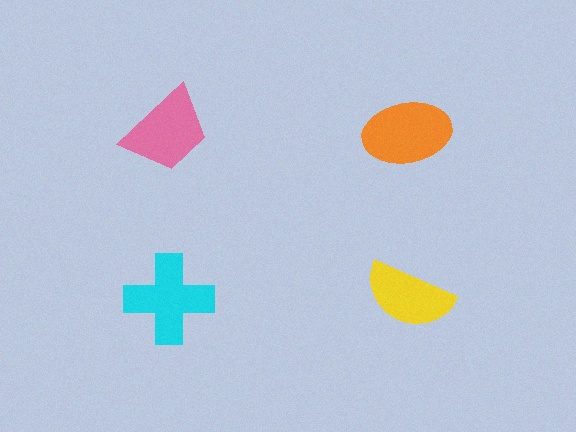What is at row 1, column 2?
An orange ellipse.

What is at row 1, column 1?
A pink trapezoid.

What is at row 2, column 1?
A cyan cross.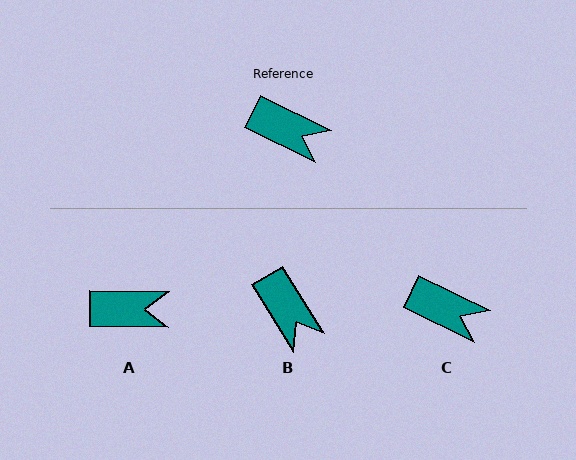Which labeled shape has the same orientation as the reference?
C.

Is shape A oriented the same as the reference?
No, it is off by about 25 degrees.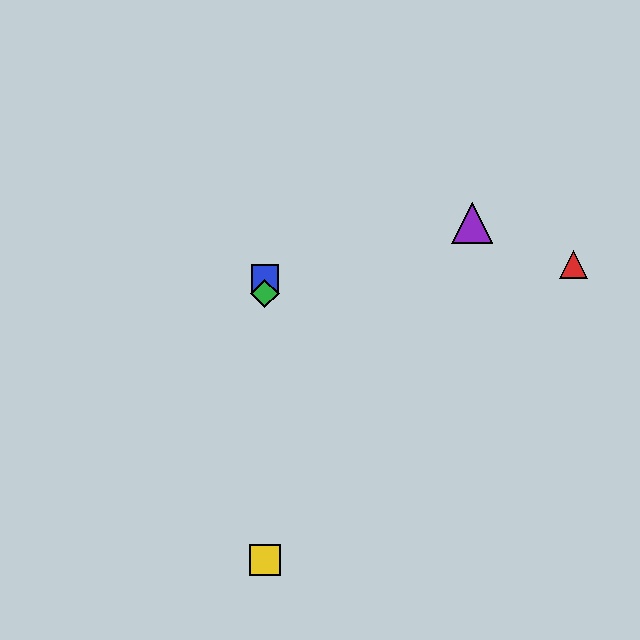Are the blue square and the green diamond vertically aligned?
Yes, both are at x≈265.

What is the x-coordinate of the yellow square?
The yellow square is at x≈265.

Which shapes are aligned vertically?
The blue square, the green diamond, the yellow square are aligned vertically.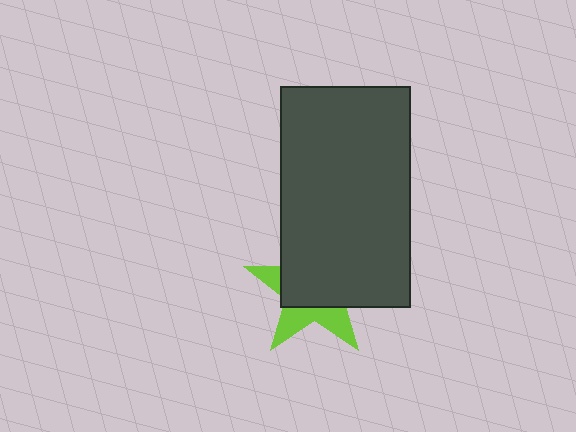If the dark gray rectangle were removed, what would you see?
You would see the complete lime star.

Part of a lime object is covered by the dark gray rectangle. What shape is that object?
It is a star.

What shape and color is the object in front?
The object in front is a dark gray rectangle.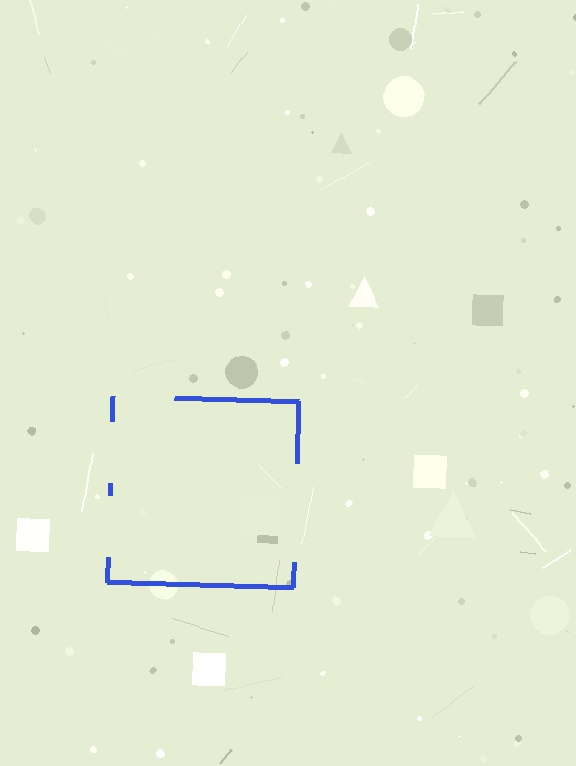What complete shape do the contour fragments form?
The contour fragments form a square.